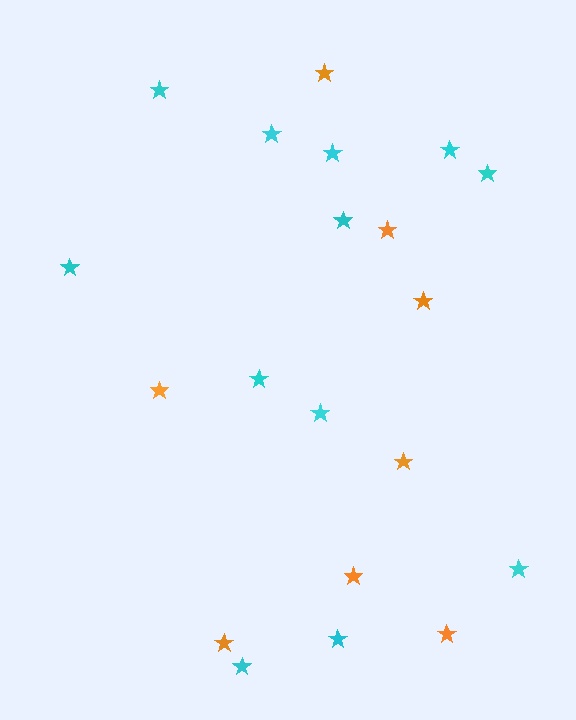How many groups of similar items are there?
There are 2 groups: one group of orange stars (8) and one group of cyan stars (12).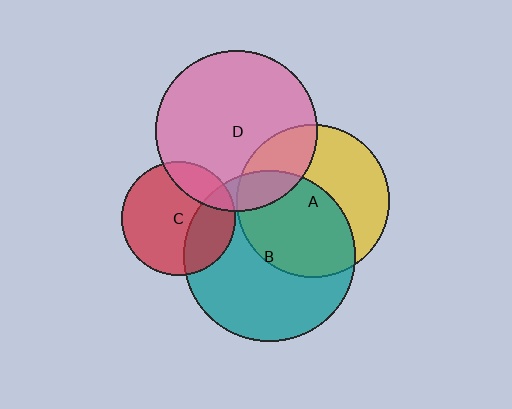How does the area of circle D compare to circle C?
Approximately 2.0 times.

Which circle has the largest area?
Circle B (teal).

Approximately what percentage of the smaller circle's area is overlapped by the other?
Approximately 30%.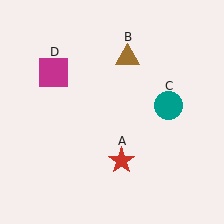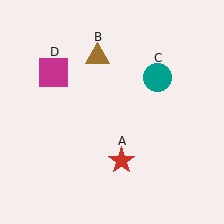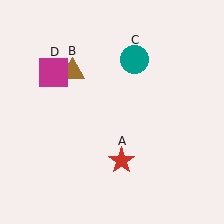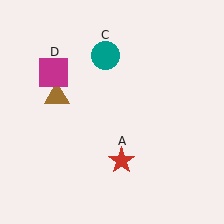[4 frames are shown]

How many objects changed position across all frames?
2 objects changed position: brown triangle (object B), teal circle (object C).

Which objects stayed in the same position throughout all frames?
Red star (object A) and magenta square (object D) remained stationary.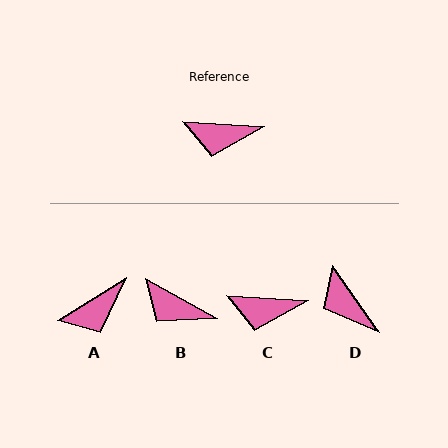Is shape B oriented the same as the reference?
No, it is off by about 26 degrees.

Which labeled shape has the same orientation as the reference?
C.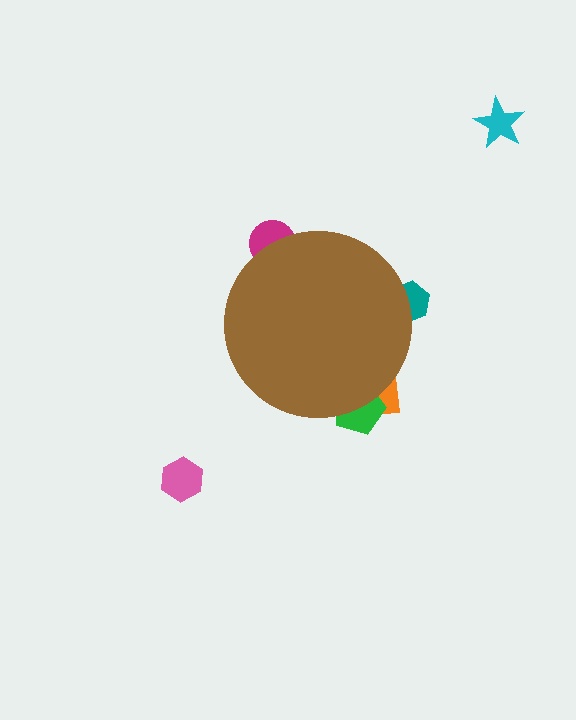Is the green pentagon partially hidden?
Yes, the green pentagon is partially hidden behind the brown circle.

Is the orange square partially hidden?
Yes, the orange square is partially hidden behind the brown circle.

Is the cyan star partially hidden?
No, the cyan star is fully visible.